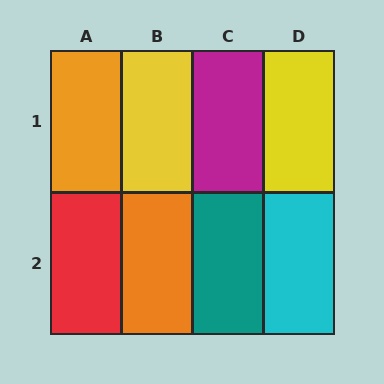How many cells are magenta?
1 cell is magenta.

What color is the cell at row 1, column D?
Yellow.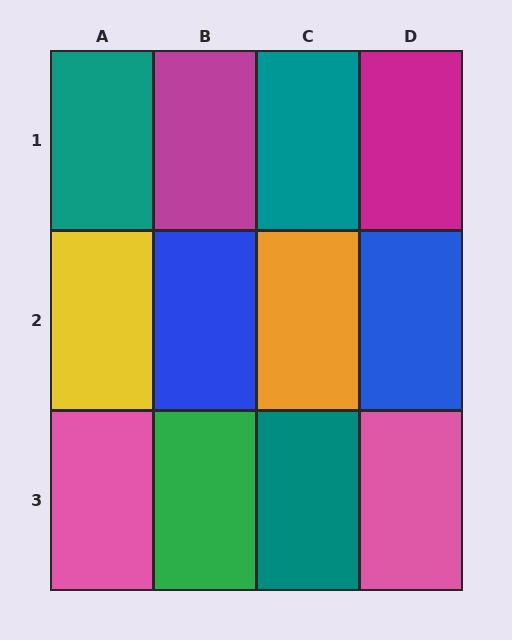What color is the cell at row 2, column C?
Orange.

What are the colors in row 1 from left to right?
Teal, magenta, teal, magenta.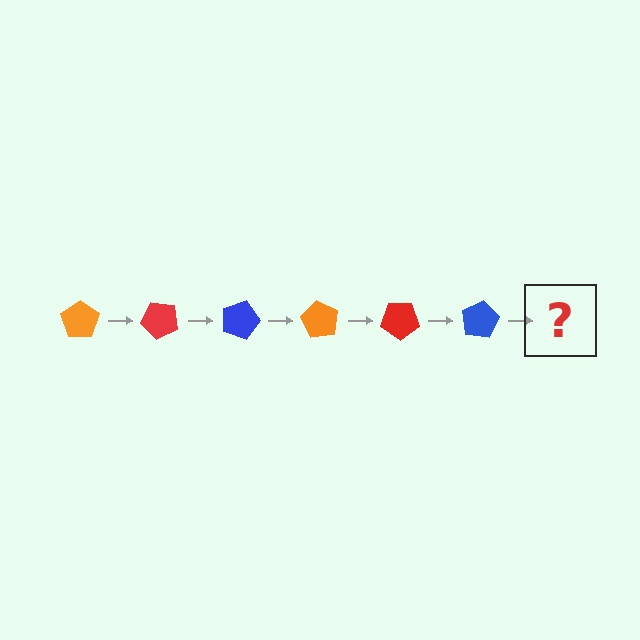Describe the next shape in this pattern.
It should be an orange pentagon, rotated 270 degrees from the start.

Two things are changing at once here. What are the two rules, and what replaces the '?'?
The two rules are that it rotates 45 degrees each step and the color cycles through orange, red, and blue. The '?' should be an orange pentagon, rotated 270 degrees from the start.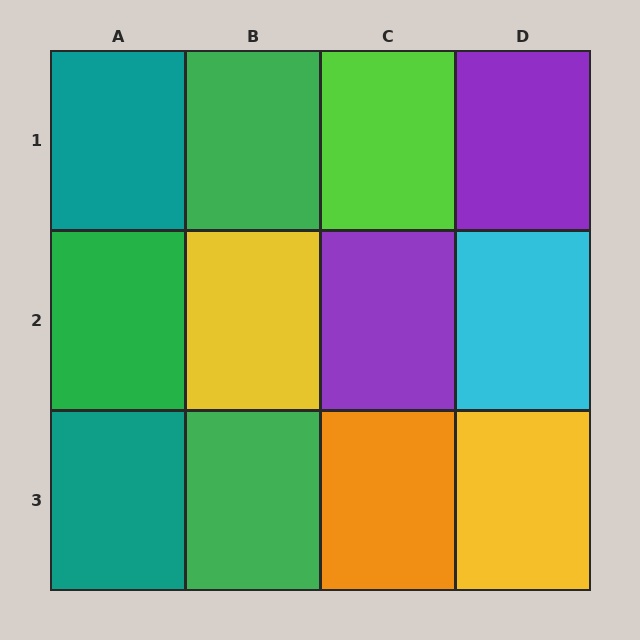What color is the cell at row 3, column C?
Orange.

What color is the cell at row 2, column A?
Green.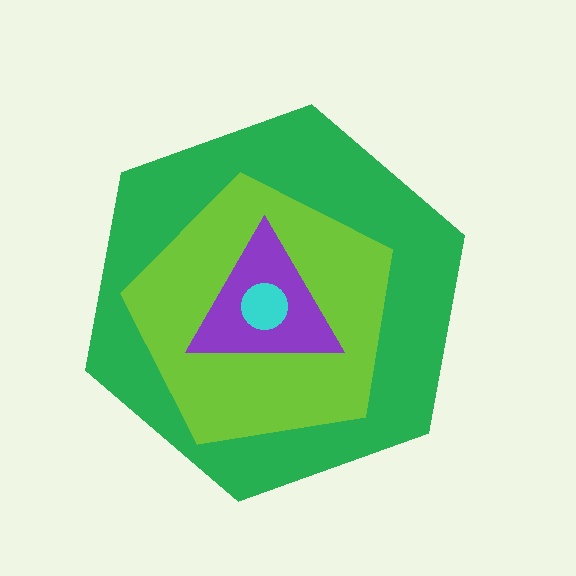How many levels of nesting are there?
4.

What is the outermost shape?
The green hexagon.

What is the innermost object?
The cyan circle.